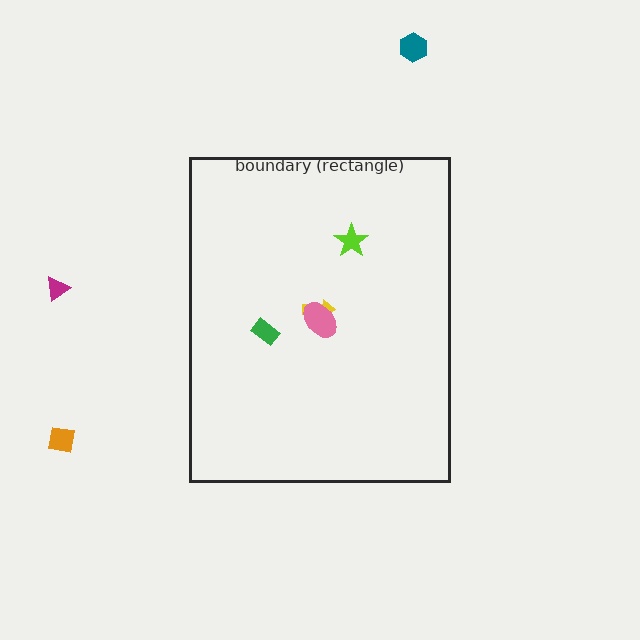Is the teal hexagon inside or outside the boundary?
Outside.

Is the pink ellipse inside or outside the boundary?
Inside.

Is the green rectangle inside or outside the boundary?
Inside.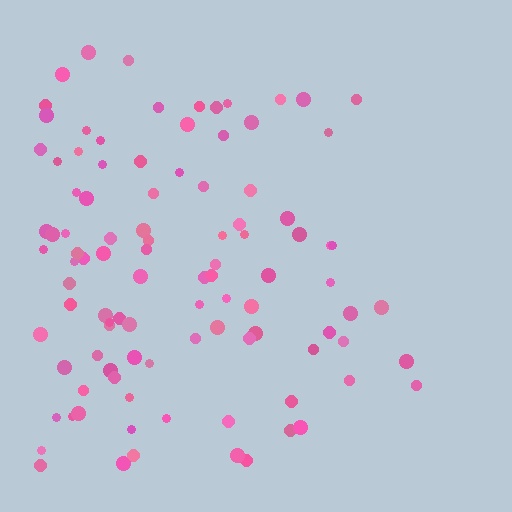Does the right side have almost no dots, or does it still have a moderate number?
Still a moderate number, just noticeably fewer than the left.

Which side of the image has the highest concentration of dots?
The left.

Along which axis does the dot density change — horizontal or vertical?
Horizontal.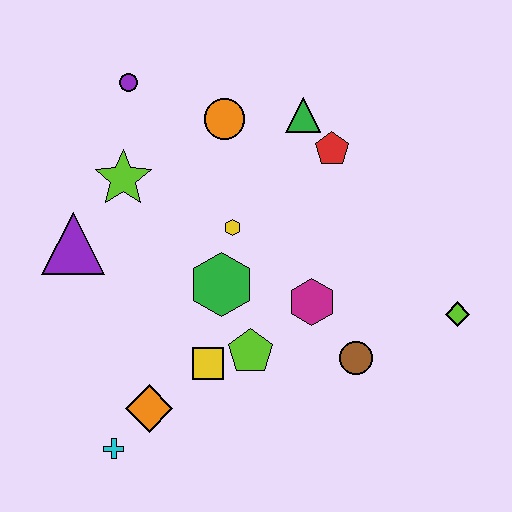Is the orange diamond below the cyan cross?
No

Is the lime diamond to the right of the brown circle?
Yes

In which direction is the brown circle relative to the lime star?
The brown circle is to the right of the lime star.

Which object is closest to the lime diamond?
The brown circle is closest to the lime diamond.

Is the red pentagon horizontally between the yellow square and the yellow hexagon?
No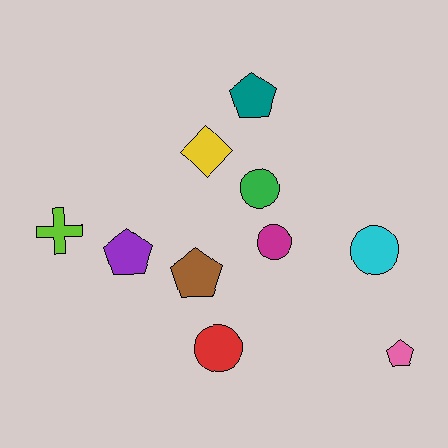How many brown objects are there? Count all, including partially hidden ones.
There is 1 brown object.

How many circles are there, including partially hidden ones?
There are 4 circles.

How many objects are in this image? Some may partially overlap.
There are 10 objects.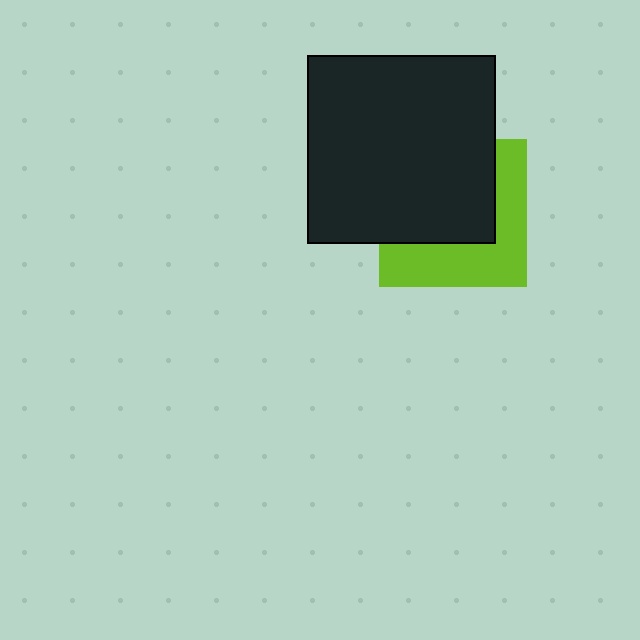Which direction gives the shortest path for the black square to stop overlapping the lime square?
Moving toward the upper-left gives the shortest separation.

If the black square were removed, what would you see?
You would see the complete lime square.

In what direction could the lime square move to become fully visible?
The lime square could move toward the lower-right. That would shift it out from behind the black square entirely.